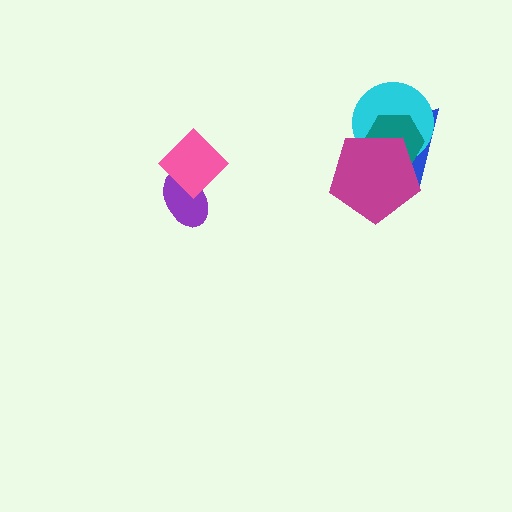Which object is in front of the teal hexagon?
The magenta pentagon is in front of the teal hexagon.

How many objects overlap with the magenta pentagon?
3 objects overlap with the magenta pentagon.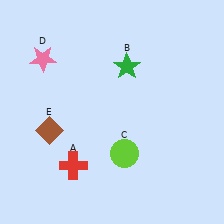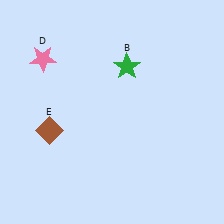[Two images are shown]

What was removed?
The red cross (A), the lime circle (C) were removed in Image 2.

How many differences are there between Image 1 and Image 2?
There are 2 differences between the two images.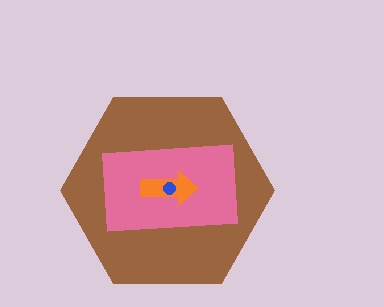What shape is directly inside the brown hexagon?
The pink rectangle.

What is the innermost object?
The blue circle.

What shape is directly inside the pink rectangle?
The orange arrow.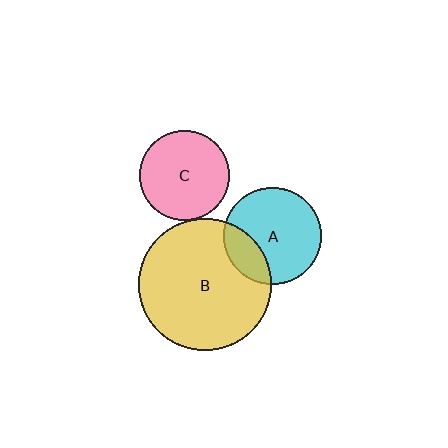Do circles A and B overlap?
Yes.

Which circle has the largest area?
Circle B (yellow).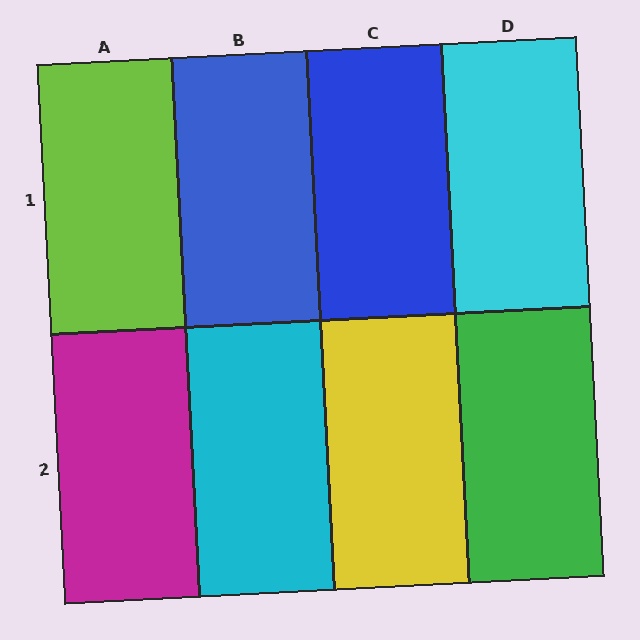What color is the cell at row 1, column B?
Blue.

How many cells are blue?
2 cells are blue.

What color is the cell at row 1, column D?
Cyan.